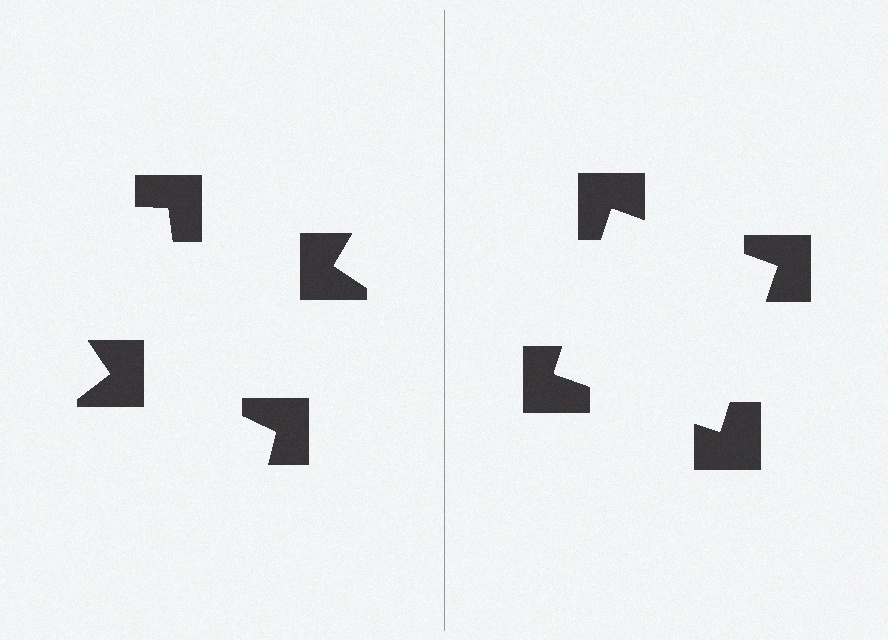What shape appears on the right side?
An illusory square.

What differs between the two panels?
The notched squares are positioned identically on both sides; only the wedge orientations differ. On the right they align to a square; on the left they are misaligned.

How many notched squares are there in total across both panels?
8 — 4 on each side.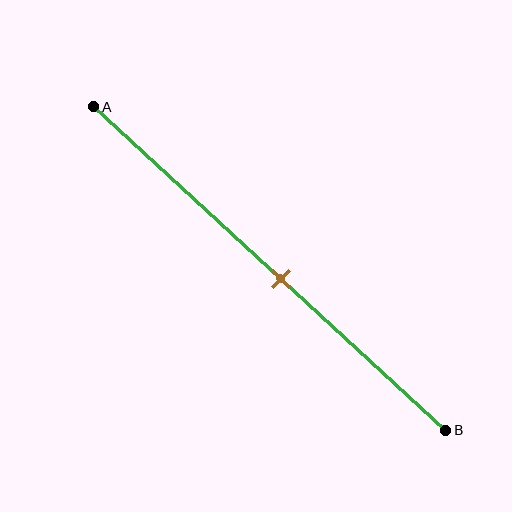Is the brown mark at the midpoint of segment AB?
No, the mark is at about 55% from A, not at the 50% midpoint.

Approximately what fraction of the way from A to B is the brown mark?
The brown mark is approximately 55% of the way from A to B.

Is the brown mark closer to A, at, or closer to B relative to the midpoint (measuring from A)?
The brown mark is closer to point B than the midpoint of segment AB.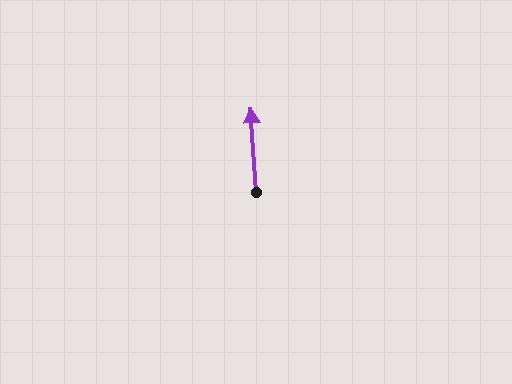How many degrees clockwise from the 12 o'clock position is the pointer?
Approximately 356 degrees.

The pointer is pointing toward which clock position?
Roughly 12 o'clock.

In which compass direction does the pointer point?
North.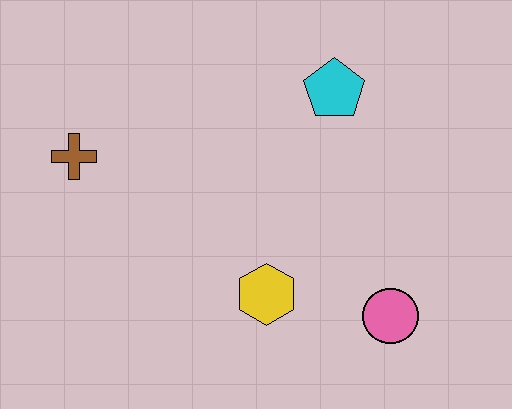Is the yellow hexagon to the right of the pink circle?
No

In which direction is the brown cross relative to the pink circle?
The brown cross is to the left of the pink circle.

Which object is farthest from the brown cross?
The pink circle is farthest from the brown cross.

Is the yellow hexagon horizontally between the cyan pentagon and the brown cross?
Yes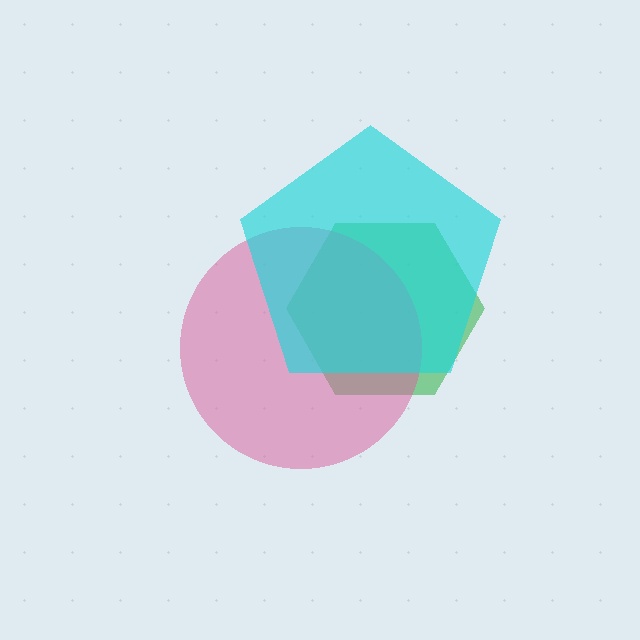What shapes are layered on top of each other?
The layered shapes are: a green hexagon, a pink circle, a cyan pentagon.